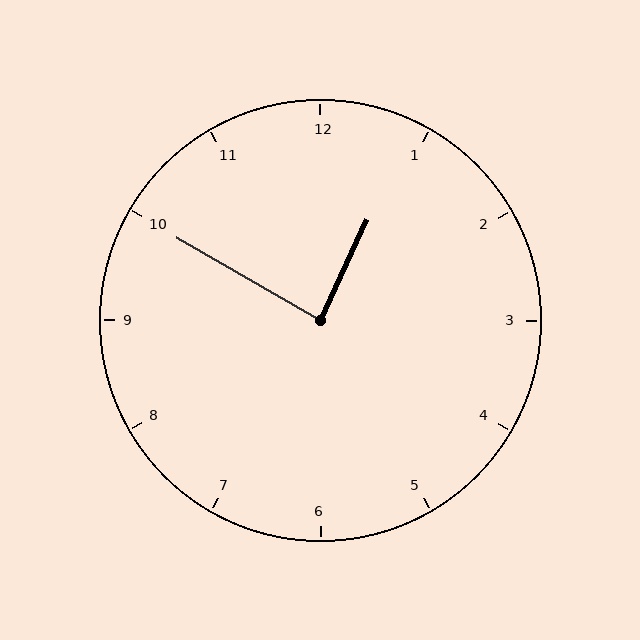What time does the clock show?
12:50.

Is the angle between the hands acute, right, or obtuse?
It is right.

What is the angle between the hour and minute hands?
Approximately 85 degrees.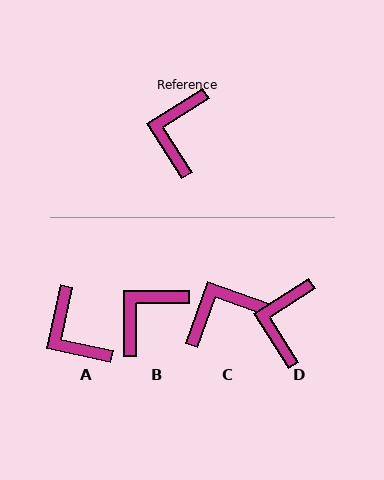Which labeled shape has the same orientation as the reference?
D.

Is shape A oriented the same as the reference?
No, it is off by about 46 degrees.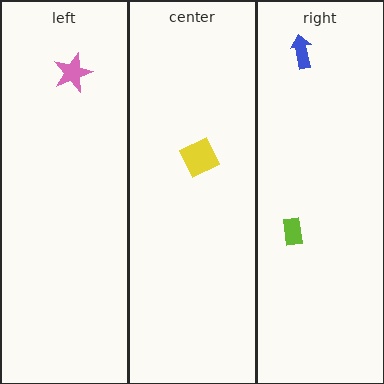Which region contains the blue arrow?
The right region.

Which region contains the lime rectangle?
The right region.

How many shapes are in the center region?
1.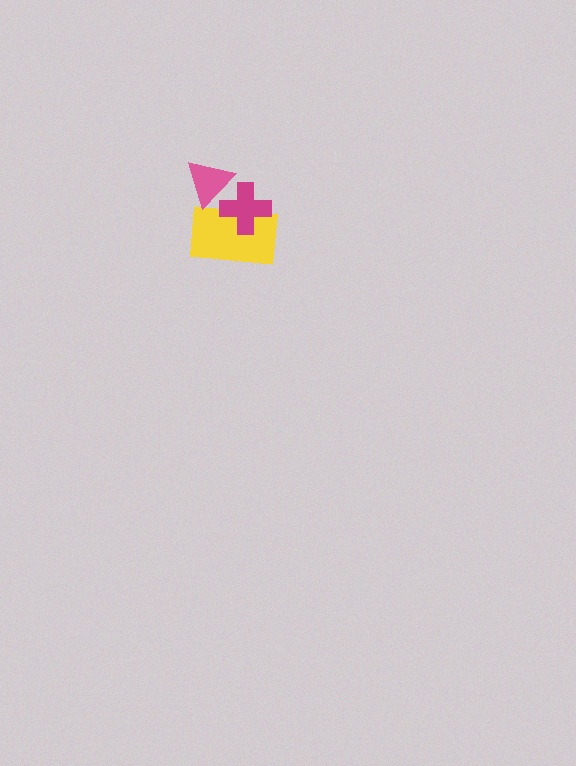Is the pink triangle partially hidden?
No, no other shape covers it.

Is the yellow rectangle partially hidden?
Yes, it is partially covered by another shape.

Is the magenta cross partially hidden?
Yes, it is partially covered by another shape.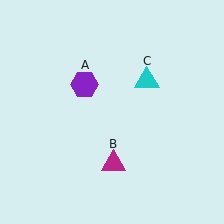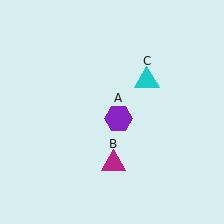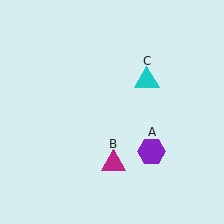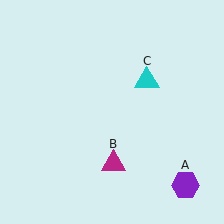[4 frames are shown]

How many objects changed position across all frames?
1 object changed position: purple hexagon (object A).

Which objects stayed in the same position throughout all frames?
Magenta triangle (object B) and cyan triangle (object C) remained stationary.